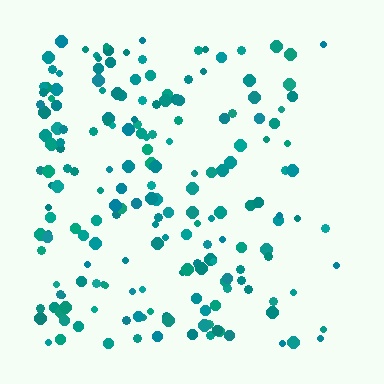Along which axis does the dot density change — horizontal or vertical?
Horizontal.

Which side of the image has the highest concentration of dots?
The left.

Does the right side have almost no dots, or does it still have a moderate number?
Still a moderate number, just noticeably fewer than the left.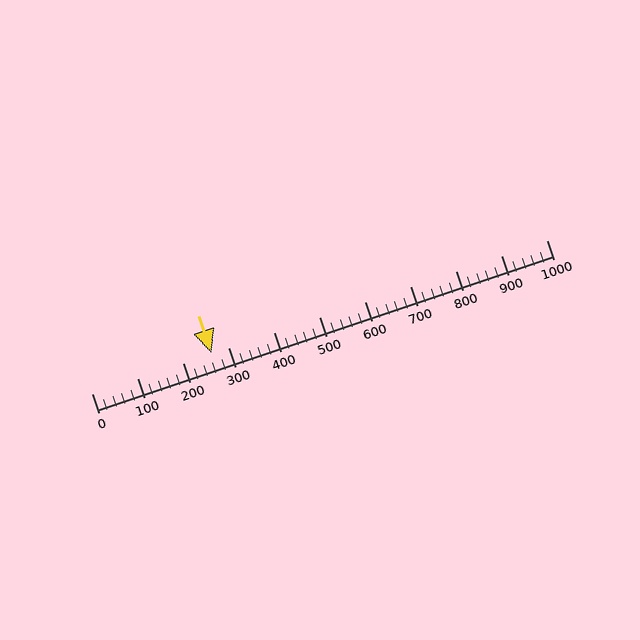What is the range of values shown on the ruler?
The ruler shows values from 0 to 1000.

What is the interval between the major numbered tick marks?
The major tick marks are spaced 100 units apart.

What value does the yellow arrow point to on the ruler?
The yellow arrow points to approximately 263.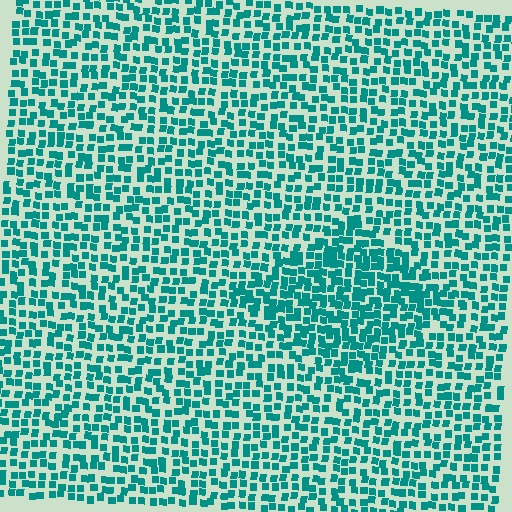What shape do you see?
I see a diamond.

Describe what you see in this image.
The image contains small teal elements arranged at two different densities. A diamond-shaped region is visible where the elements are more densely packed than the surrounding area.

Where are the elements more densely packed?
The elements are more densely packed inside the diamond boundary.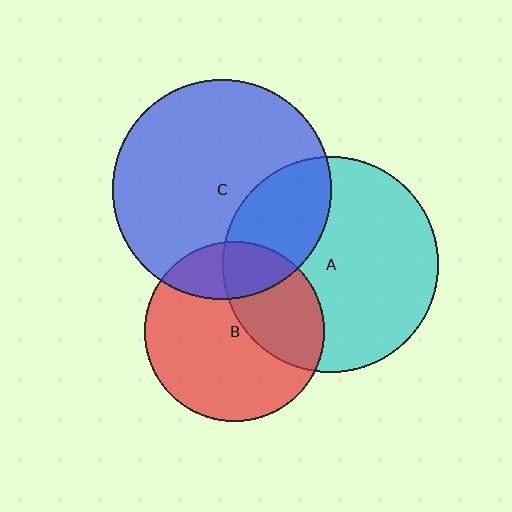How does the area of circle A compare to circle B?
Approximately 1.5 times.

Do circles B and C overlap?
Yes.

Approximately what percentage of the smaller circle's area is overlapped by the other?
Approximately 20%.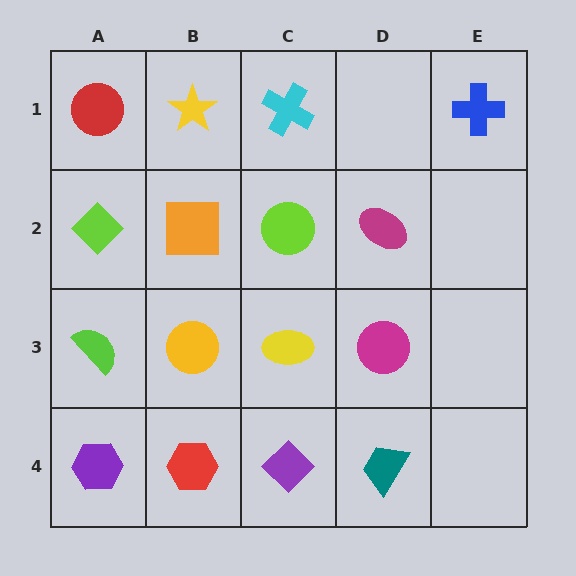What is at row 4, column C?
A purple diamond.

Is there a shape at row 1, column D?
No, that cell is empty.